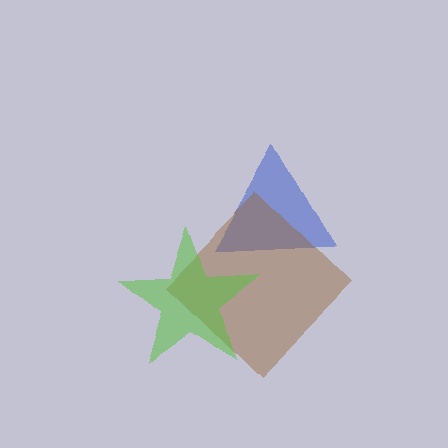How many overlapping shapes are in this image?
There are 3 overlapping shapes in the image.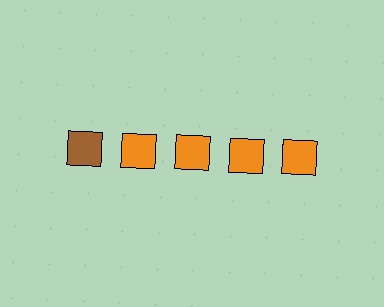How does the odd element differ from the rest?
It has a different color: brown instead of orange.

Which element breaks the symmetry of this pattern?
The brown square in the top row, leftmost column breaks the symmetry. All other shapes are orange squares.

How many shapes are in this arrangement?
There are 5 shapes arranged in a grid pattern.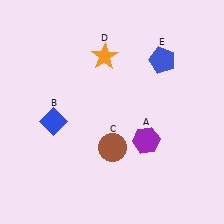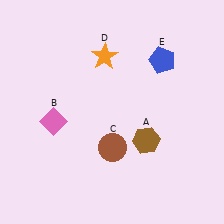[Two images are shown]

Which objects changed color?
A changed from purple to brown. B changed from blue to pink.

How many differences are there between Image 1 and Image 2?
There are 2 differences between the two images.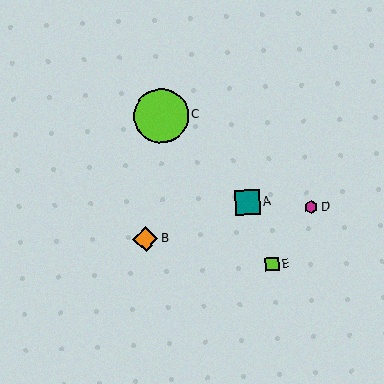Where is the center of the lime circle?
The center of the lime circle is at (161, 116).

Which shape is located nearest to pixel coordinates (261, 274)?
The lime square (labeled E) at (272, 264) is nearest to that location.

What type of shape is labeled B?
Shape B is an orange diamond.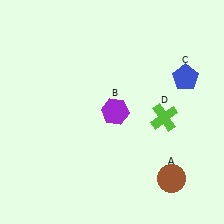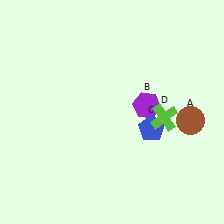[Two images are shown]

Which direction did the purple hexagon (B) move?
The purple hexagon (B) moved right.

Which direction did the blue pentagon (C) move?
The blue pentagon (C) moved down.